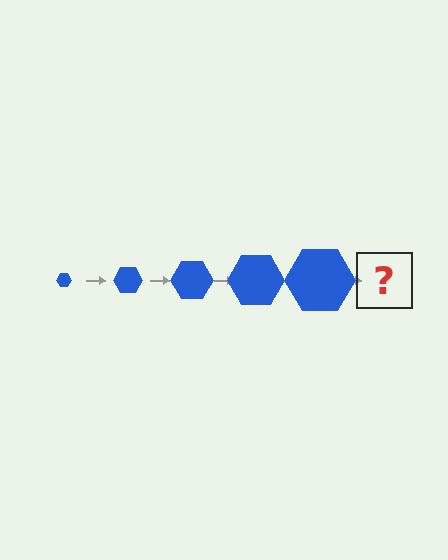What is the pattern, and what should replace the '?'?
The pattern is that the hexagon gets progressively larger each step. The '?' should be a blue hexagon, larger than the previous one.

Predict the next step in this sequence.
The next step is a blue hexagon, larger than the previous one.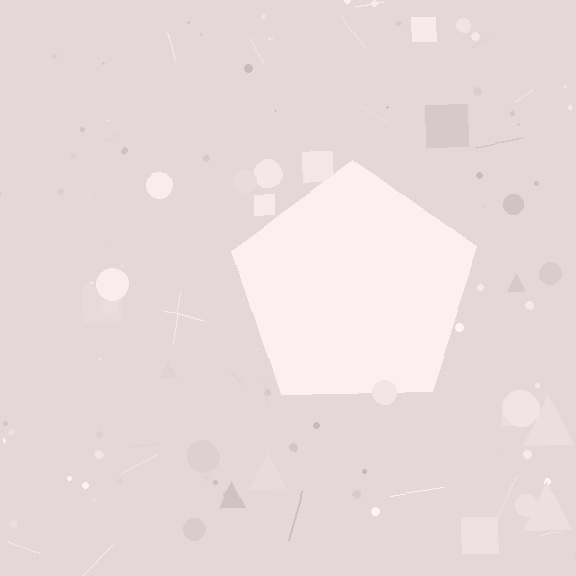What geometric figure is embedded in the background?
A pentagon is embedded in the background.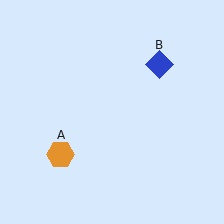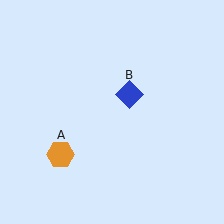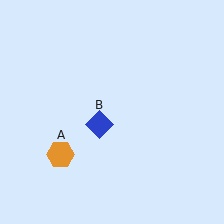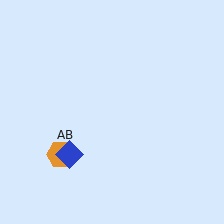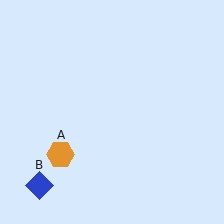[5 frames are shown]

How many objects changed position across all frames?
1 object changed position: blue diamond (object B).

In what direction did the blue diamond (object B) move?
The blue diamond (object B) moved down and to the left.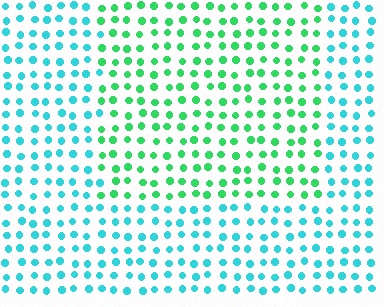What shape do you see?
I see a rectangle.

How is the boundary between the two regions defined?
The boundary is defined purely by a slight shift in hue (about 44 degrees). Spacing, size, and orientation are identical on both sides.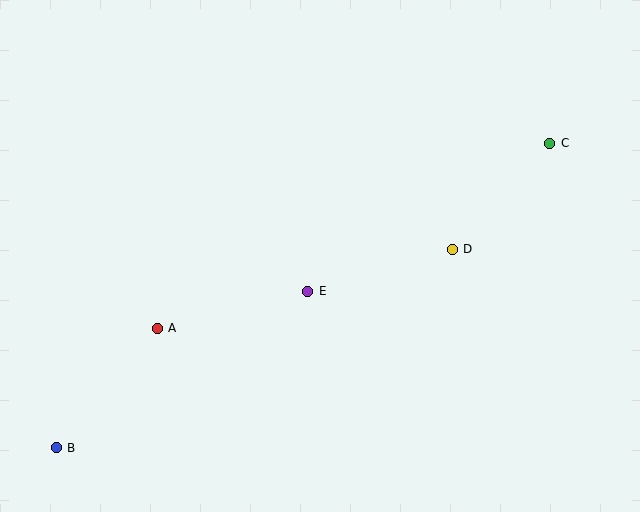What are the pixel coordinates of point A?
Point A is at (157, 328).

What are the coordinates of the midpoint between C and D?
The midpoint between C and D is at (501, 196).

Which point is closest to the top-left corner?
Point A is closest to the top-left corner.